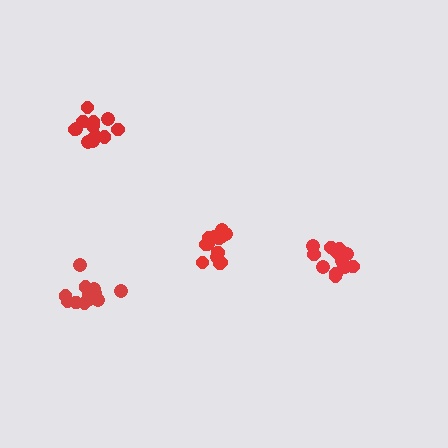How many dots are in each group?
Group 1: 13 dots, Group 2: 14 dots, Group 3: 13 dots, Group 4: 15 dots (55 total).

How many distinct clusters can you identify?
There are 4 distinct clusters.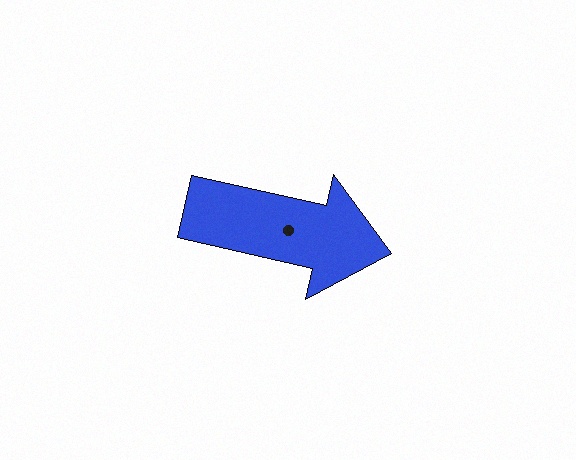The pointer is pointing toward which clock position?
Roughly 3 o'clock.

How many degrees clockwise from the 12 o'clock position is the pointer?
Approximately 103 degrees.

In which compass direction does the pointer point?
East.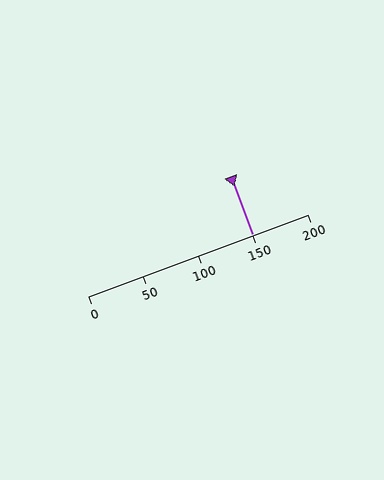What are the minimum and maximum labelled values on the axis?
The axis runs from 0 to 200.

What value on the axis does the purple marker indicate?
The marker indicates approximately 150.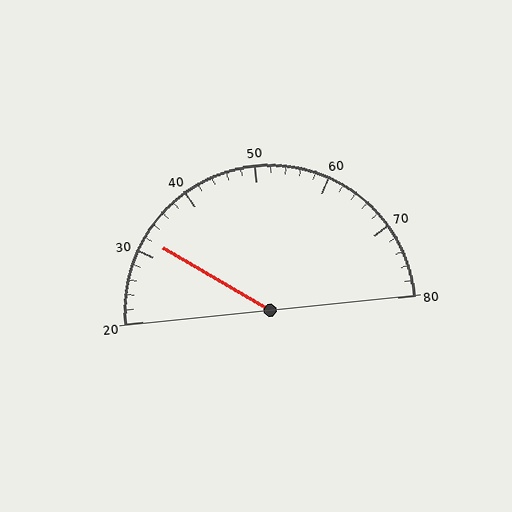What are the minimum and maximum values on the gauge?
The gauge ranges from 20 to 80.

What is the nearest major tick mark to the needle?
The nearest major tick mark is 30.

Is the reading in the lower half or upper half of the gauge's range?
The reading is in the lower half of the range (20 to 80).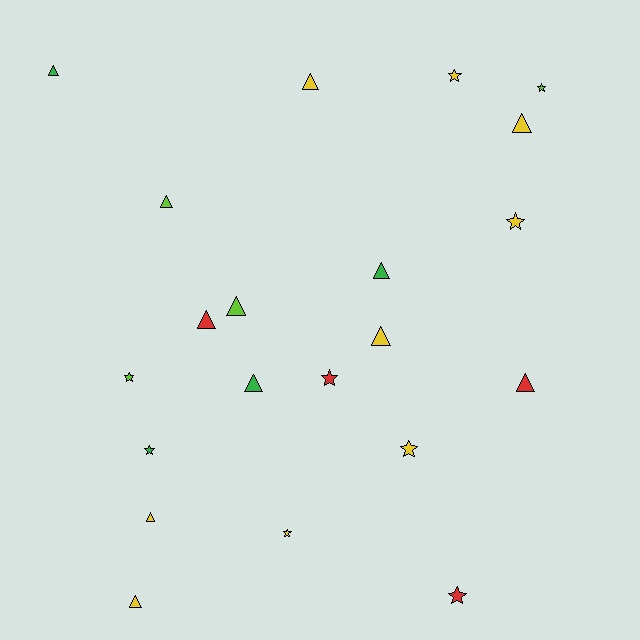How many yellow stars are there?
There are 4 yellow stars.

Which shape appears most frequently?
Triangle, with 12 objects.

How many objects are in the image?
There are 21 objects.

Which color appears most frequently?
Yellow, with 9 objects.